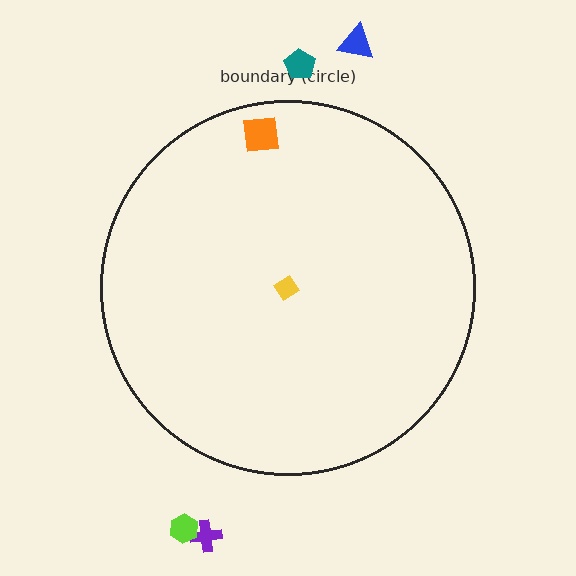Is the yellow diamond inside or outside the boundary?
Inside.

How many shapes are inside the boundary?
2 inside, 4 outside.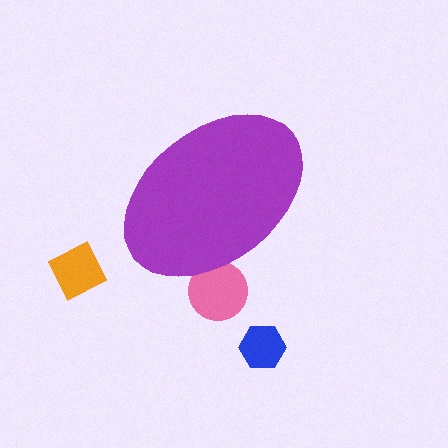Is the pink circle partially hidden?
Yes, the pink circle is partially hidden behind the purple ellipse.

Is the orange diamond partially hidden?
No, the orange diamond is fully visible.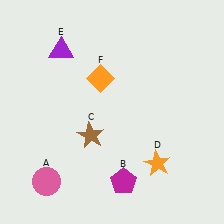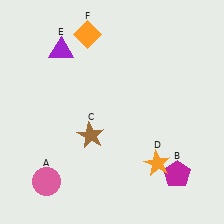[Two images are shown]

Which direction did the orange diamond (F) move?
The orange diamond (F) moved up.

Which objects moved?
The objects that moved are: the magenta pentagon (B), the orange diamond (F).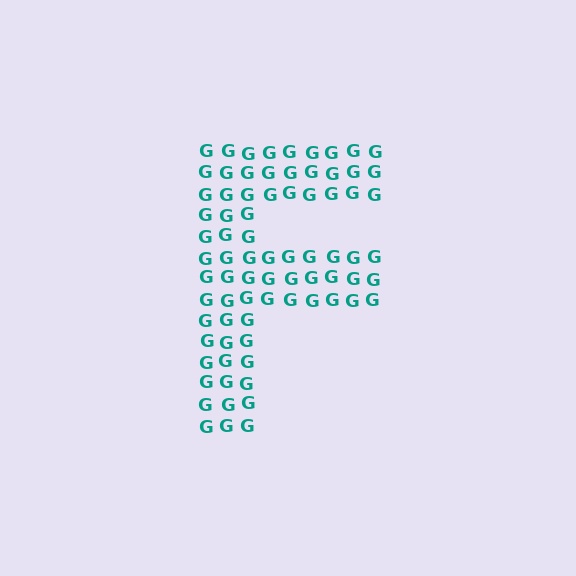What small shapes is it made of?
It is made of small letter G's.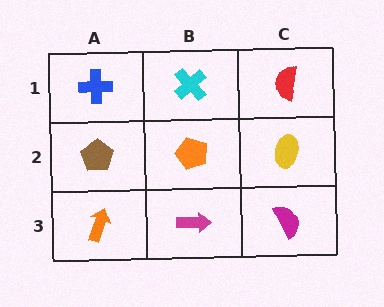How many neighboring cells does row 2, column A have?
3.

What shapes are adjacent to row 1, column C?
A yellow ellipse (row 2, column C), a cyan cross (row 1, column B).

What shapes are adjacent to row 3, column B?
An orange pentagon (row 2, column B), an orange arrow (row 3, column A), a magenta semicircle (row 3, column C).